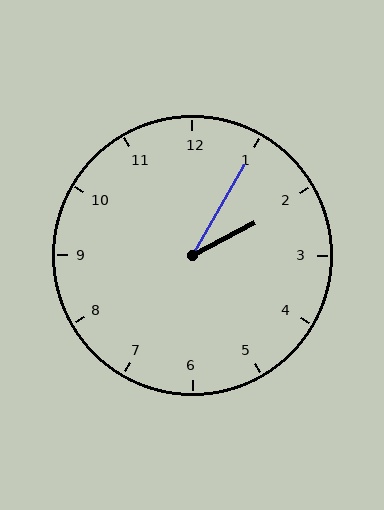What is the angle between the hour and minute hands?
Approximately 32 degrees.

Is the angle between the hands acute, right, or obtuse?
It is acute.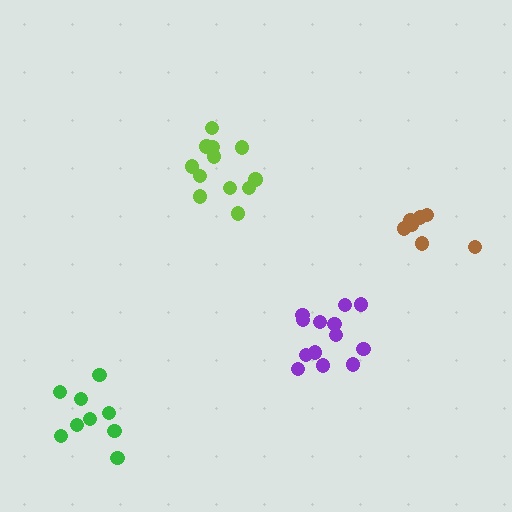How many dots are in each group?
Group 1: 13 dots, Group 2: 12 dots, Group 3: 9 dots, Group 4: 7 dots (41 total).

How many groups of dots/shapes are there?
There are 4 groups.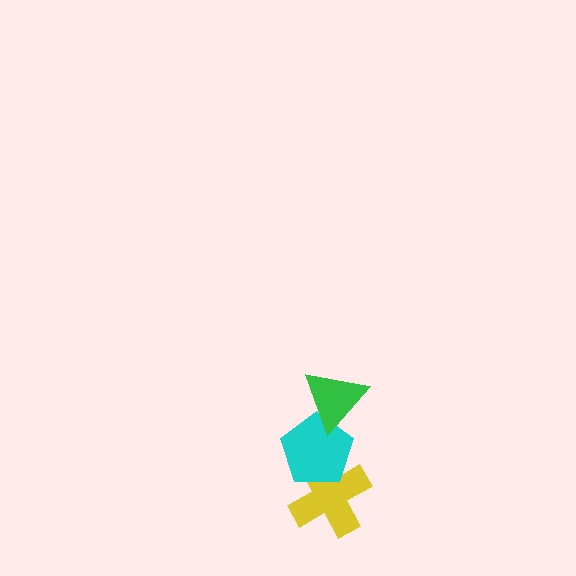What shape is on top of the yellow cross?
The cyan pentagon is on top of the yellow cross.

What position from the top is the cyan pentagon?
The cyan pentagon is 2nd from the top.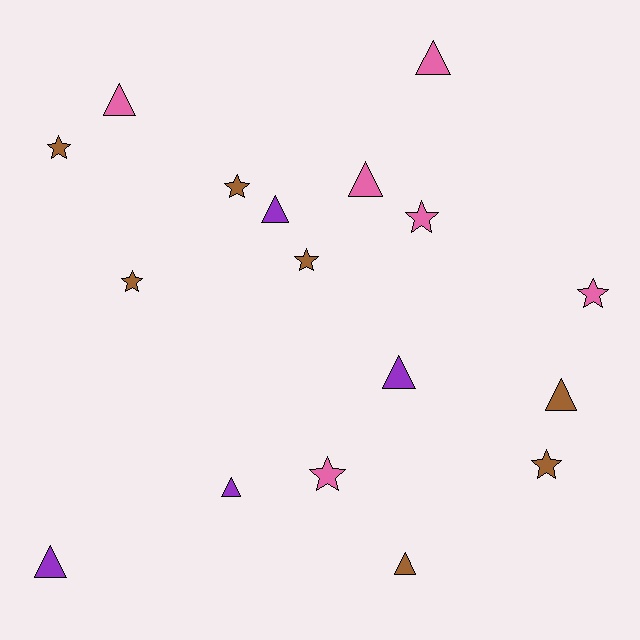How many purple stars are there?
There are no purple stars.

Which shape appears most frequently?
Triangle, with 9 objects.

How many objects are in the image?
There are 17 objects.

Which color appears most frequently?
Brown, with 7 objects.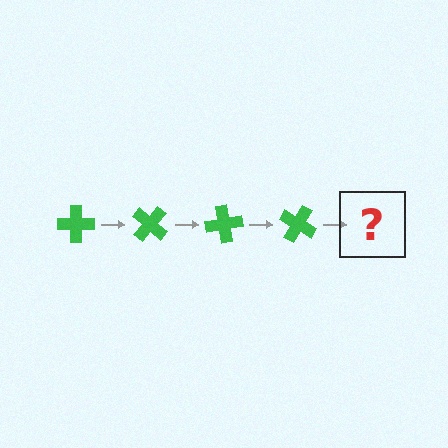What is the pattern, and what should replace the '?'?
The pattern is that the cross rotates 40 degrees each step. The '?' should be a green cross rotated 160 degrees.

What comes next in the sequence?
The next element should be a green cross rotated 160 degrees.